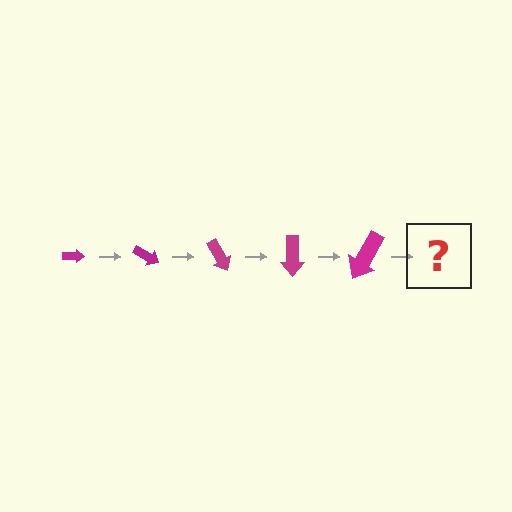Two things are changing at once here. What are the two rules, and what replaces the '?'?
The two rules are that the arrow grows larger each step and it rotates 30 degrees each step. The '?' should be an arrow, larger than the previous one and rotated 150 degrees from the start.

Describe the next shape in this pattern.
It should be an arrow, larger than the previous one and rotated 150 degrees from the start.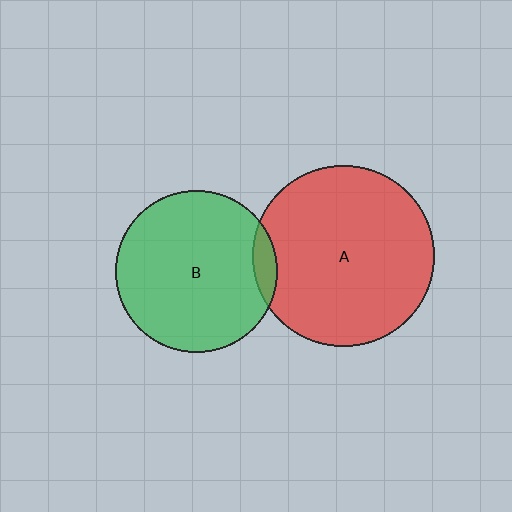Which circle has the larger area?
Circle A (red).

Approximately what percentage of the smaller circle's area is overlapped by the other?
Approximately 5%.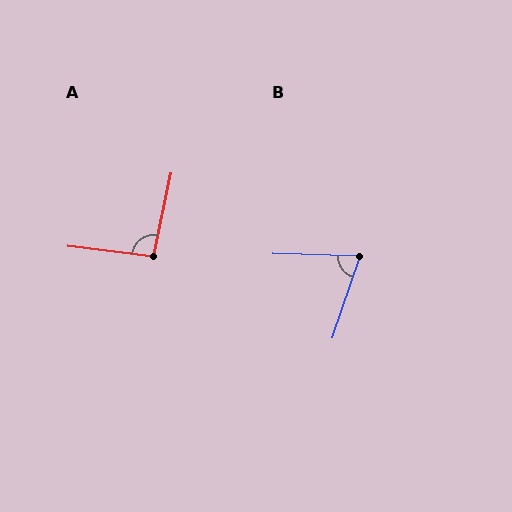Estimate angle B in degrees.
Approximately 74 degrees.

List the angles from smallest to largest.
B (74°), A (95°).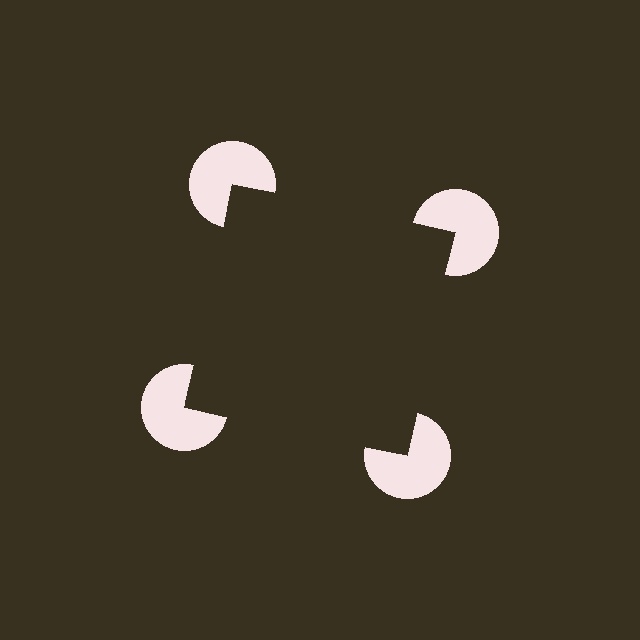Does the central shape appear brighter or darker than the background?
It typically appears slightly darker than the background, even though no actual brightness change is drawn.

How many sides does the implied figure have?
4 sides.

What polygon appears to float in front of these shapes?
An illusory square — its edges are inferred from the aligned wedge cuts in the pac-man discs, not physically drawn.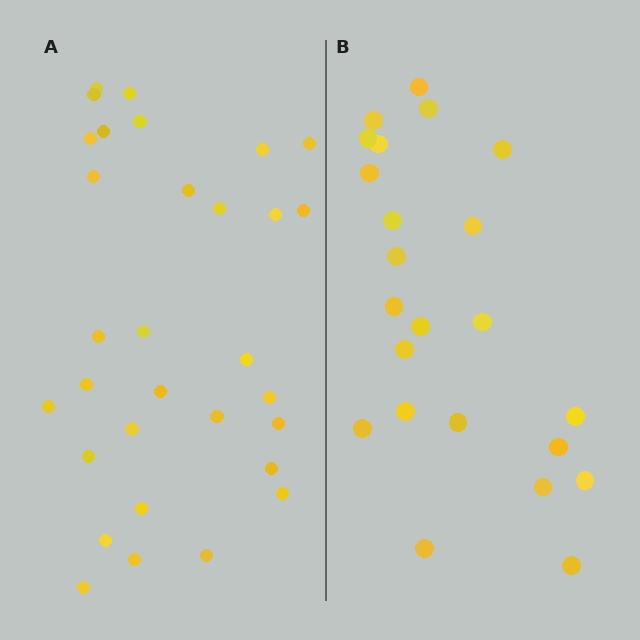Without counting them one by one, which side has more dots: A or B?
Region A (the left region) has more dots.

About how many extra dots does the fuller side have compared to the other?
Region A has roughly 8 or so more dots than region B.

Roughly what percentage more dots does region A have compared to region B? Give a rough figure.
About 35% more.